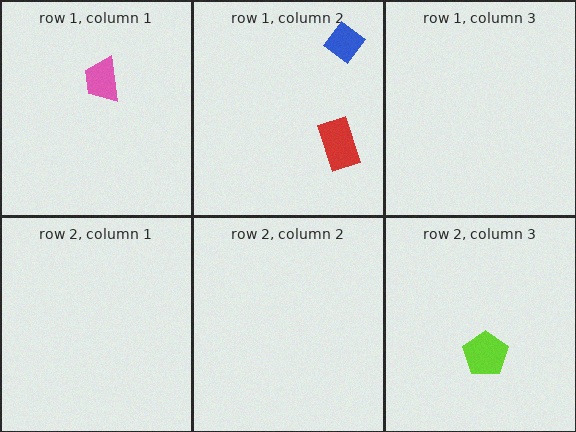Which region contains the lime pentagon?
The row 2, column 3 region.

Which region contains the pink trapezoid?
The row 1, column 1 region.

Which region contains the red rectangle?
The row 1, column 2 region.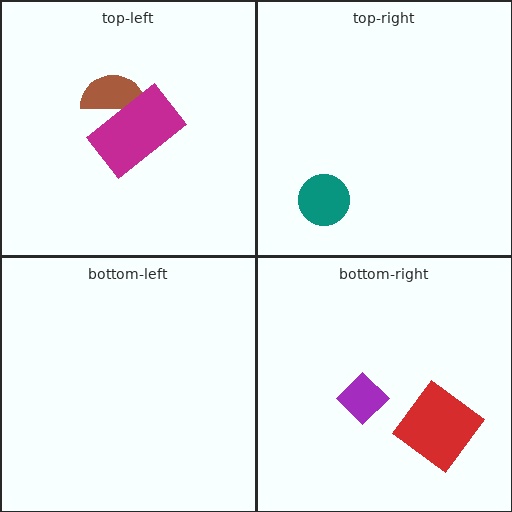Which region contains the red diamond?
The bottom-right region.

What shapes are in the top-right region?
The teal circle.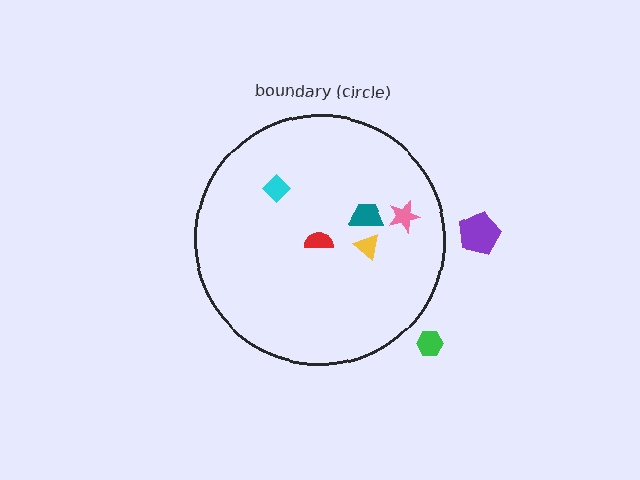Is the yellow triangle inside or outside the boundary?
Inside.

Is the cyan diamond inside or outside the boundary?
Inside.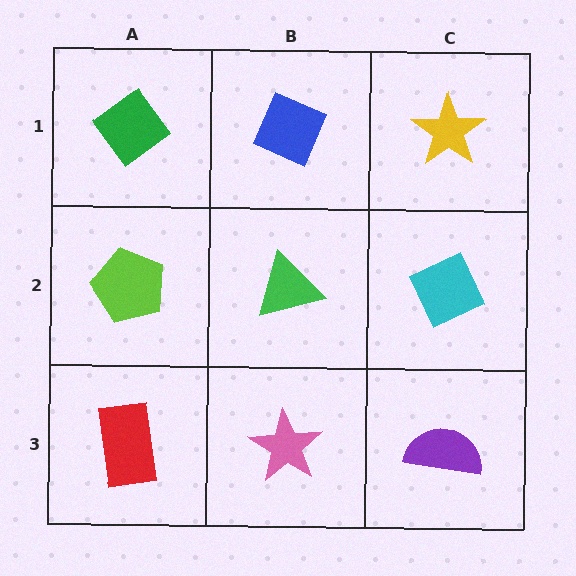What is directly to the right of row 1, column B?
A yellow star.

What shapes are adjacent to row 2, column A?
A green diamond (row 1, column A), a red rectangle (row 3, column A), a green triangle (row 2, column B).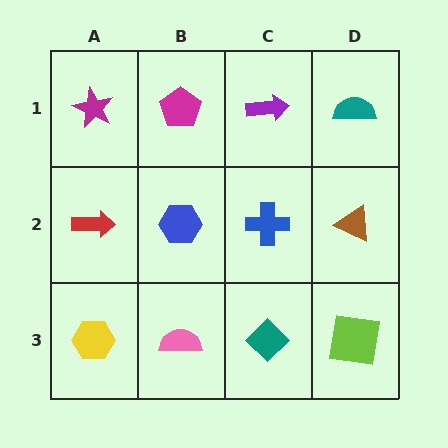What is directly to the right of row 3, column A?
A pink semicircle.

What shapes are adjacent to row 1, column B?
A blue hexagon (row 2, column B), a magenta star (row 1, column A), a purple arrow (row 1, column C).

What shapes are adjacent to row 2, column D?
A teal semicircle (row 1, column D), a lime square (row 3, column D), a blue cross (row 2, column C).